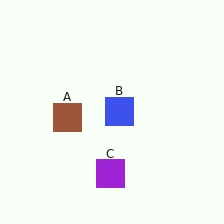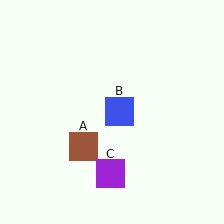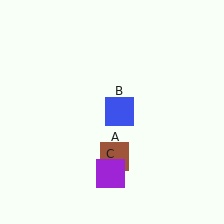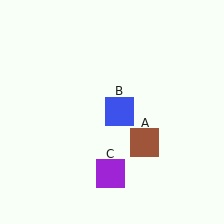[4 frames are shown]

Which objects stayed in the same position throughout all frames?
Blue square (object B) and purple square (object C) remained stationary.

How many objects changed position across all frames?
1 object changed position: brown square (object A).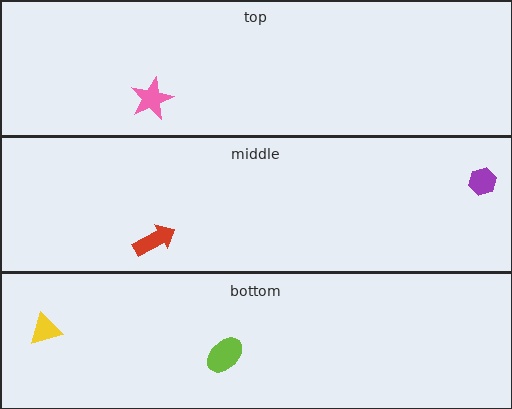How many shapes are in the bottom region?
2.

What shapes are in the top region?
The pink star.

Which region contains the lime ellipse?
The bottom region.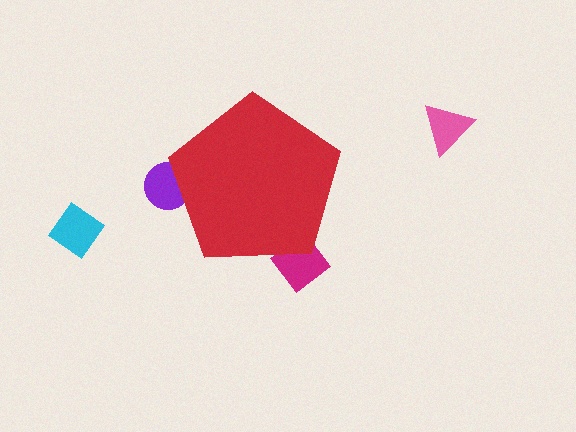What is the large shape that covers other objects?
A red pentagon.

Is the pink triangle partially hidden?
No, the pink triangle is fully visible.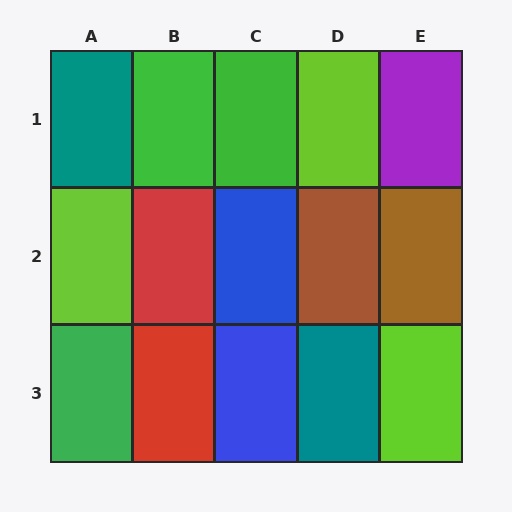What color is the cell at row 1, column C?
Green.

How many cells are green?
3 cells are green.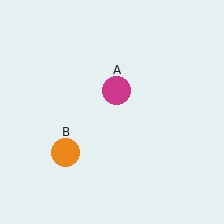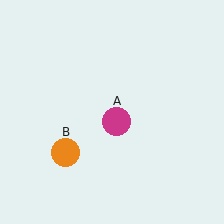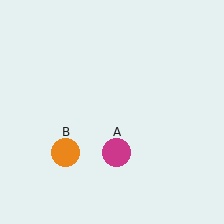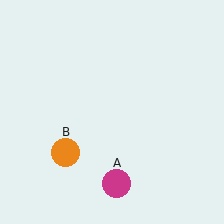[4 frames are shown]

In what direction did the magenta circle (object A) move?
The magenta circle (object A) moved down.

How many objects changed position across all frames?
1 object changed position: magenta circle (object A).